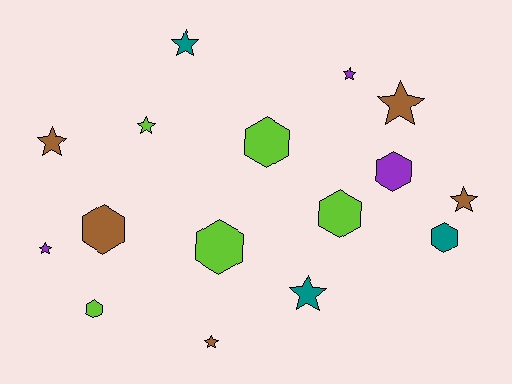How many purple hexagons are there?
There is 1 purple hexagon.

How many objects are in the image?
There are 16 objects.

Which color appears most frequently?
Brown, with 5 objects.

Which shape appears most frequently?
Star, with 9 objects.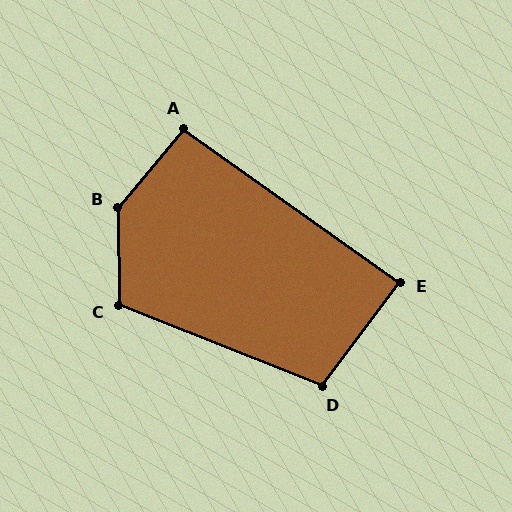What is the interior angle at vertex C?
Approximately 112 degrees (obtuse).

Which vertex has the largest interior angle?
B, at approximately 140 degrees.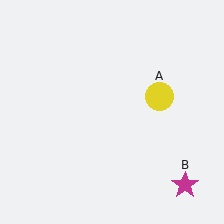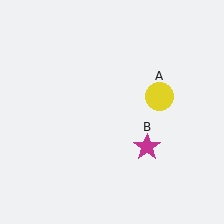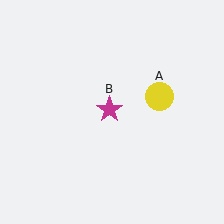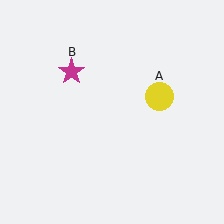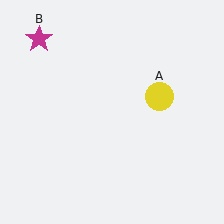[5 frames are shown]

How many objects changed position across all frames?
1 object changed position: magenta star (object B).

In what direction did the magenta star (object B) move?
The magenta star (object B) moved up and to the left.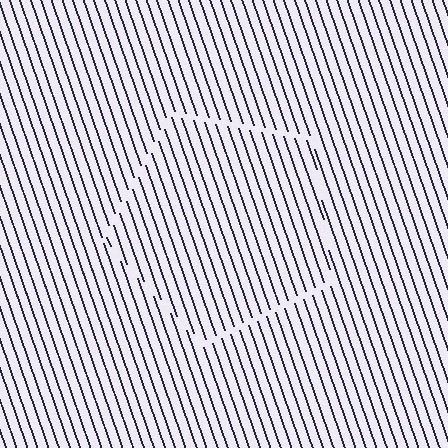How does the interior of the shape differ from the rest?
The interior of the shape contains the same grating, shifted by half a period — the contour is defined by the phase discontinuity where line-ends from the inner and outer gratings abut.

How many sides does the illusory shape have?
5 sides — the line-ends trace a pentagon.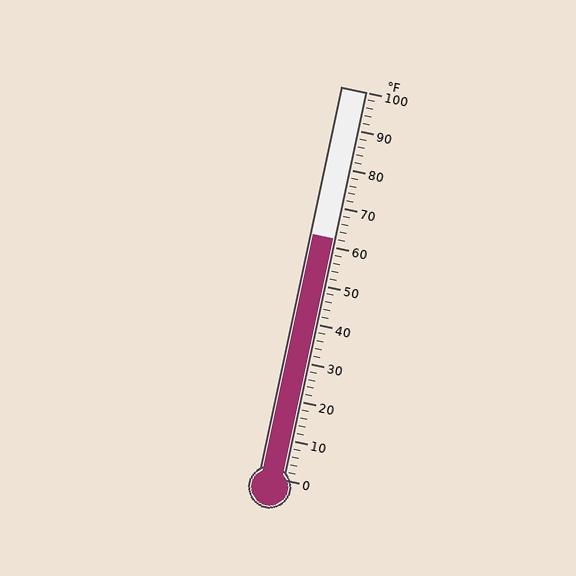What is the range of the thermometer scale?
The thermometer scale ranges from 0°F to 100°F.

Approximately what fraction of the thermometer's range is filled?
The thermometer is filled to approximately 60% of its range.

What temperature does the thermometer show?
The thermometer shows approximately 62°F.